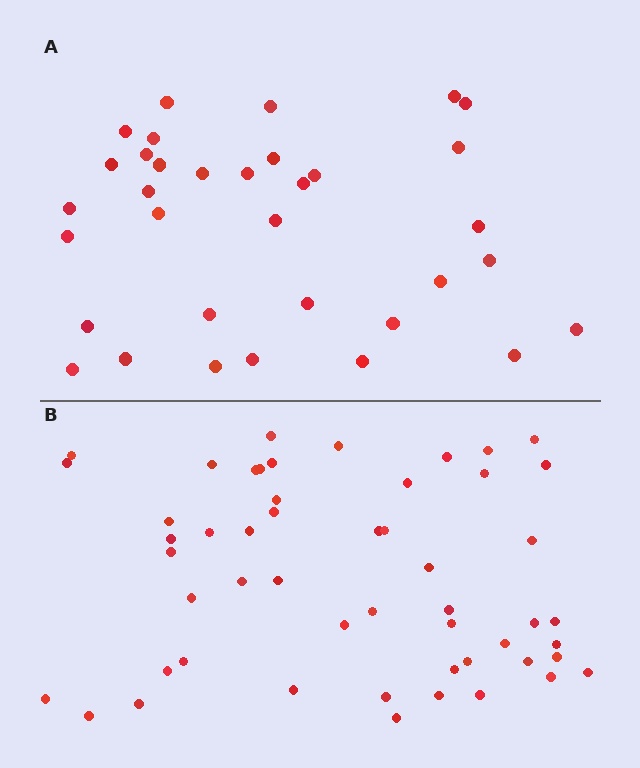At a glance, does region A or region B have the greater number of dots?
Region B (the bottom region) has more dots.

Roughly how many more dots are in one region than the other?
Region B has approximately 20 more dots than region A.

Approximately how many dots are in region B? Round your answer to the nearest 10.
About 50 dots. (The exact count is 52, which rounds to 50.)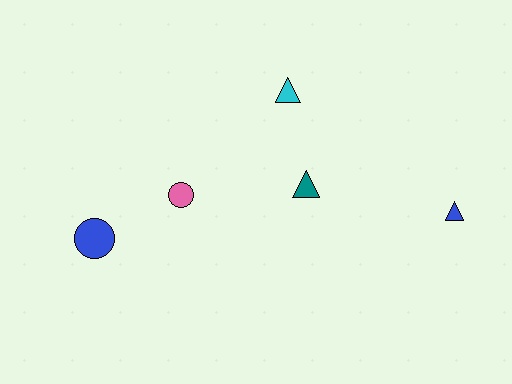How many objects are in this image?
There are 5 objects.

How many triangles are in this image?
There are 3 triangles.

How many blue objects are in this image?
There are 2 blue objects.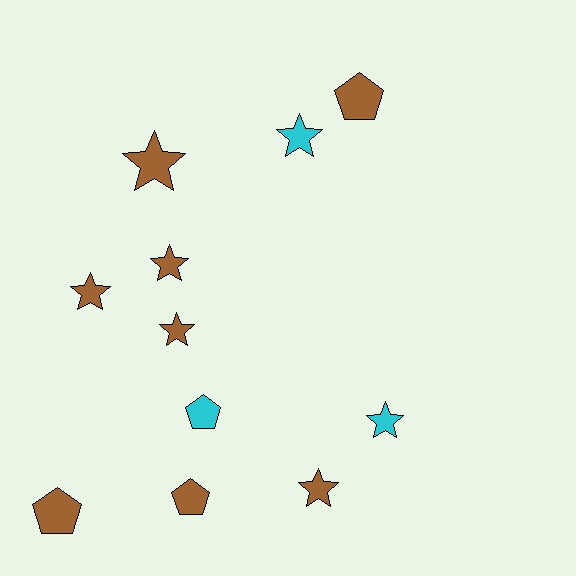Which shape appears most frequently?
Star, with 7 objects.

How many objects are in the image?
There are 11 objects.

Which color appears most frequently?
Brown, with 8 objects.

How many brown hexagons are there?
There are no brown hexagons.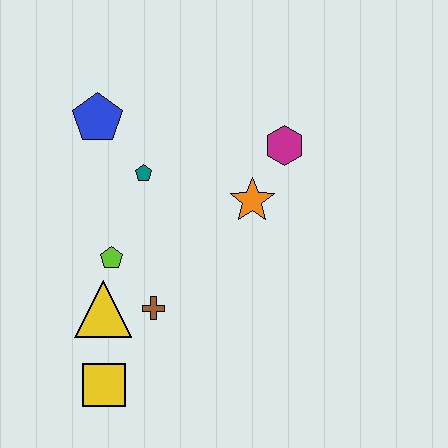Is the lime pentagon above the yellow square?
Yes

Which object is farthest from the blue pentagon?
The yellow square is farthest from the blue pentagon.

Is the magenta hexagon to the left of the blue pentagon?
No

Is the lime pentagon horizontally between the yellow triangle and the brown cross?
Yes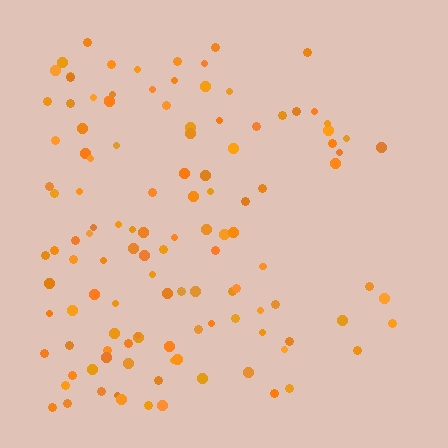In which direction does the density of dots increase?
From right to left, with the left side densest.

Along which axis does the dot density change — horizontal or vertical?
Horizontal.